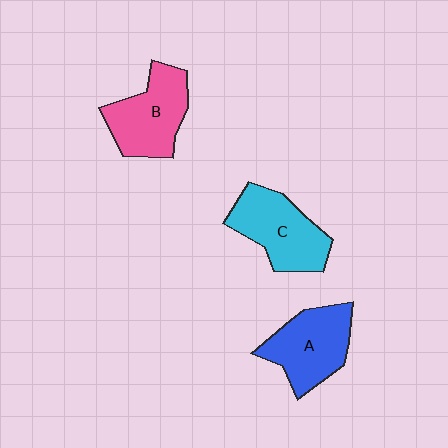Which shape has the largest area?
Shape C (cyan).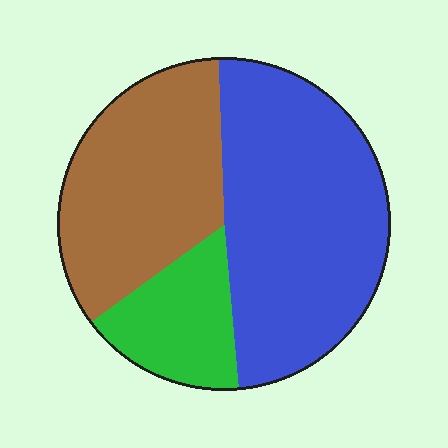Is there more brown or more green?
Brown.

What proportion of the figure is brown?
Brown takes up about one third (1/3) of the figure.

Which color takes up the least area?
Green, at roughly 15%.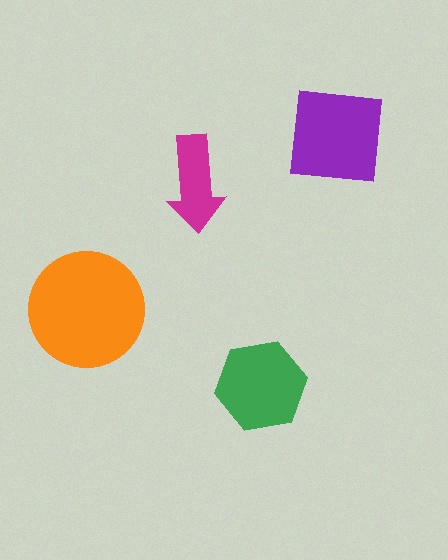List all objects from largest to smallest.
The orange circle, the purple square, the green hexagon, the magenta arrow.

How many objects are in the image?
There are 4 objects in the image.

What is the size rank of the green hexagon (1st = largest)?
3rd.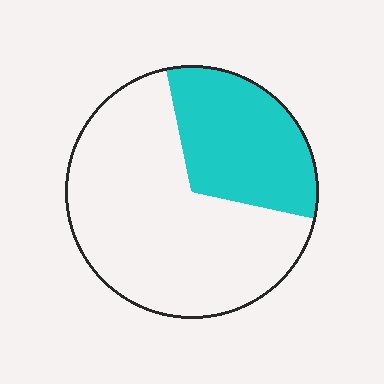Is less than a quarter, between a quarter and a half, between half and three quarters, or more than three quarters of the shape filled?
Between a quarter and a half.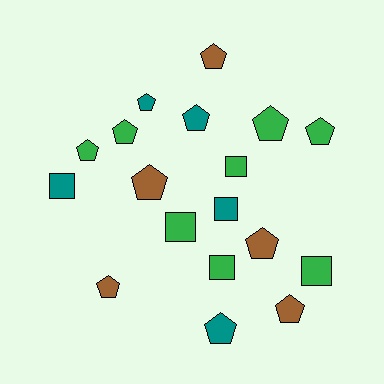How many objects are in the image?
There are 18 objects.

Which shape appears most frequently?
Pentagon, with 12 objects.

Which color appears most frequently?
Green, with 8 objects.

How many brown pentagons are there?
There are 5 brown pentagons.